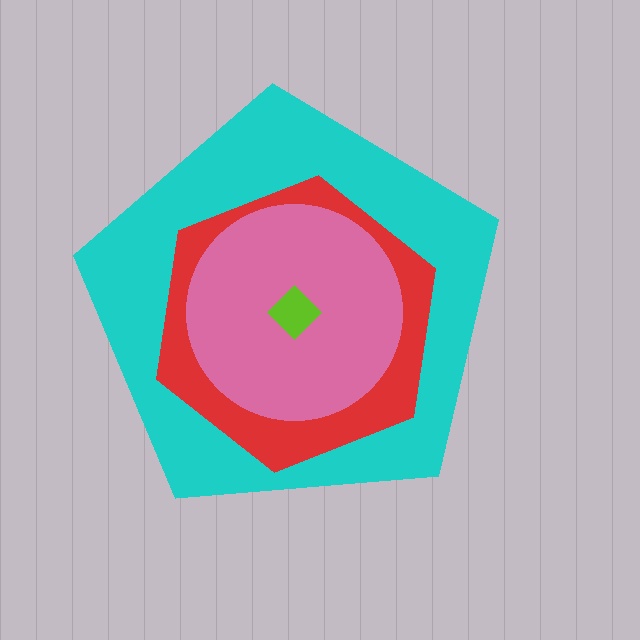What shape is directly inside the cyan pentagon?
The red hexagon.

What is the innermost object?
The lime diamond.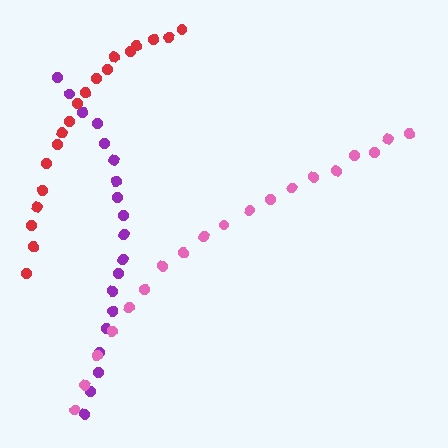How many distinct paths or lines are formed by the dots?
There are 3 distinct paths.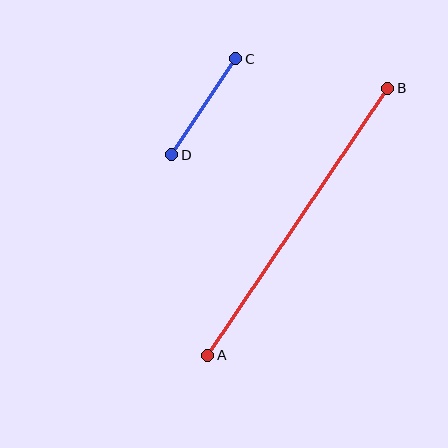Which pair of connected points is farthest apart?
Points A and B are farthest apart.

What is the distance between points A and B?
The distance is approximately 322 pixels.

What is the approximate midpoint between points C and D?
The midpoint is at approximately (204, 107) pixels.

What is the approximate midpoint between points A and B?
The midpoint is at approximately (298, 222) pixels.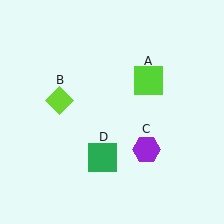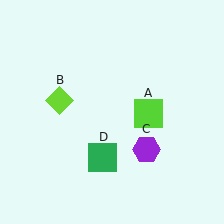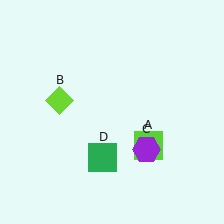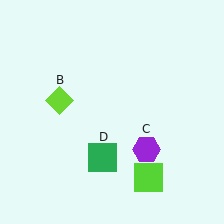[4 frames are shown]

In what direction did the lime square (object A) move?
The lime square (object A) moved down.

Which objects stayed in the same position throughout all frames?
Lime diamond (object B) and purple hexagon (object C) and green square (object D) remained stationary.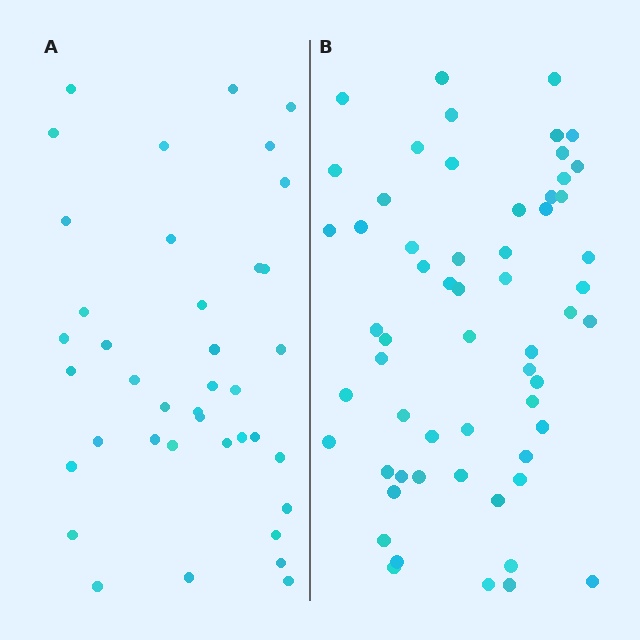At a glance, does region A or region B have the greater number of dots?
Region B (the right region) has more dots.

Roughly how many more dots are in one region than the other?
Region B has approximately 20 more dots than region A.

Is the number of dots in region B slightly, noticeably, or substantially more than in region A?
Region B has substantially more. The ratio is roughly 1.5 to 1.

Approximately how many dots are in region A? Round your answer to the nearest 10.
About 40 dots. (The exact count is 39, which rounds to 40.)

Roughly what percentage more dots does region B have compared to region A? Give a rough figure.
About 50% more.